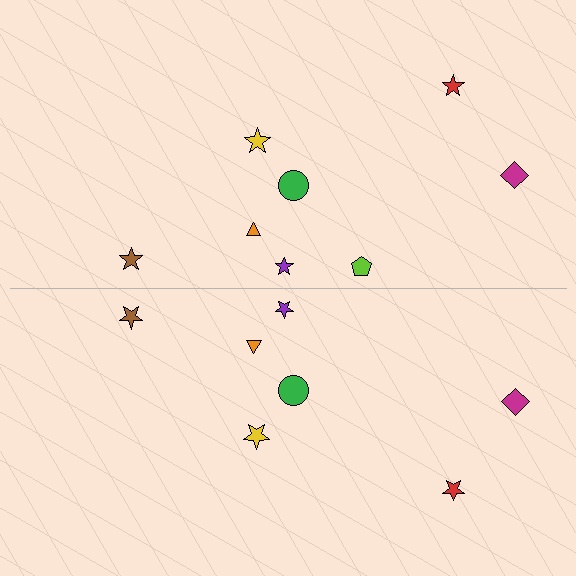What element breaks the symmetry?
A lime pentagon is missing from the bottom side.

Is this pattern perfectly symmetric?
No, the pattern is not perfectly symmetric. A lime pentagon is missing from the bottom side.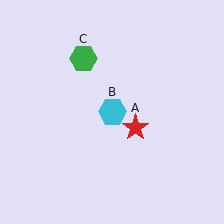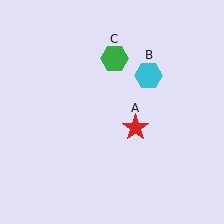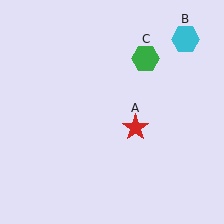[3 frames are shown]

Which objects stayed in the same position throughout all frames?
Red star (object A) remained stationary.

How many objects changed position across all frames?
2 objects changed position: cyan hexagon (object B), green hexagon (object C).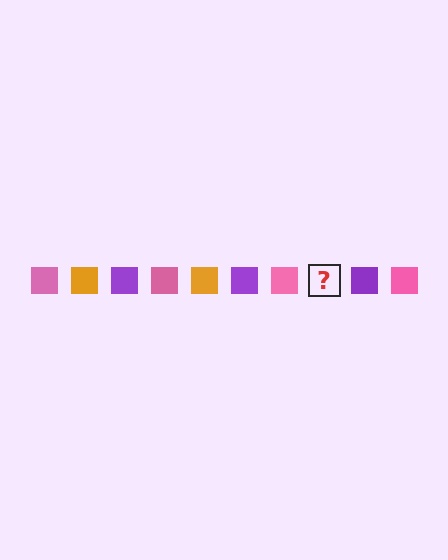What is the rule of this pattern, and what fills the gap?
The rule is that the pattern cycles through pink, orange, purple squares. The gap should be filled with an orange square.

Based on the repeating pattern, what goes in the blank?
The blank should be an orange square.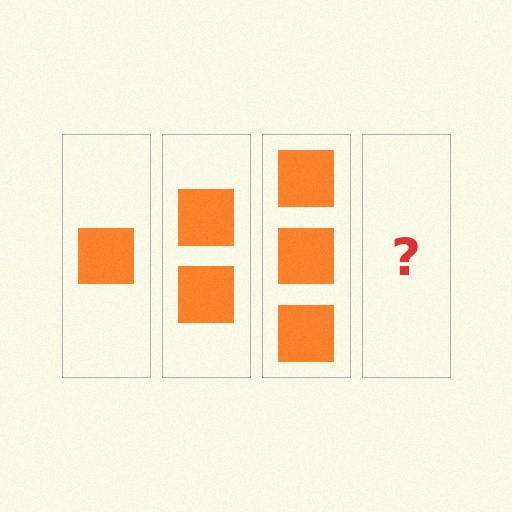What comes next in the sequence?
The next element should be 4 squares.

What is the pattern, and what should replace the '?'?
The pattern is that each step adds one more square. The '?' should be 4 squares.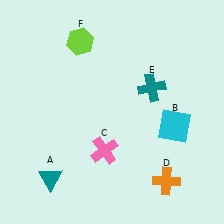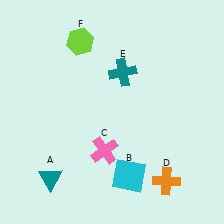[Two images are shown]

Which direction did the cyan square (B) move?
The cyan square (B) moved down.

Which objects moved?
The objects that moved are: the cyan square (B), the teal cross (E).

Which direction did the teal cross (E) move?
The teal cross (E) moved left.